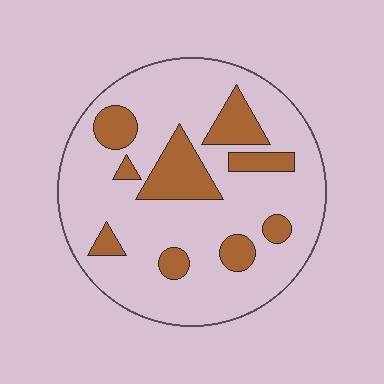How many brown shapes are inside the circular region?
9.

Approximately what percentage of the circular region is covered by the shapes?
Approximately 20%.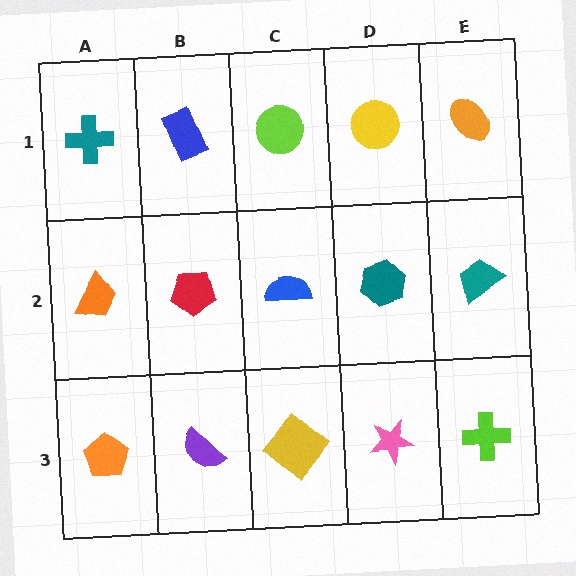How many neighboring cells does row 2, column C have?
4.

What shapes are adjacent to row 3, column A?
An orange trapezoid (row 2, column A), a purple semicircle (row 3, column B).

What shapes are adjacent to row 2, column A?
A teal cross (row 1, column A), an orange pentagon (row 3, column A), a red pentagon (row 2, column B).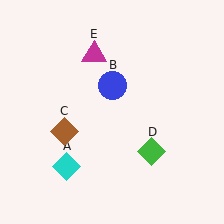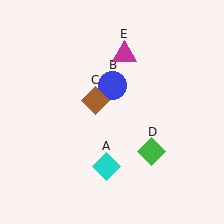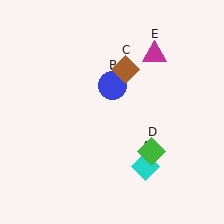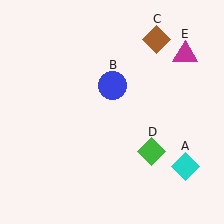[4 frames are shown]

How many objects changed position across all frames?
3 objects changed position: cyan diamond (object A), brown diamond (object C), magenta triangle (object E).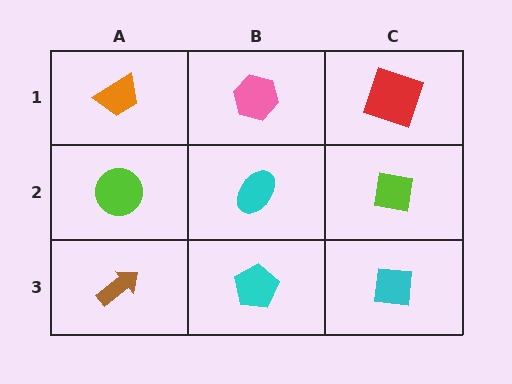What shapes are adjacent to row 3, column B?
A cyan ellipse (row 2, column B), a brown arrow (row 3, column A), a cyan square (row 3, column C).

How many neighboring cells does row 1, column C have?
2.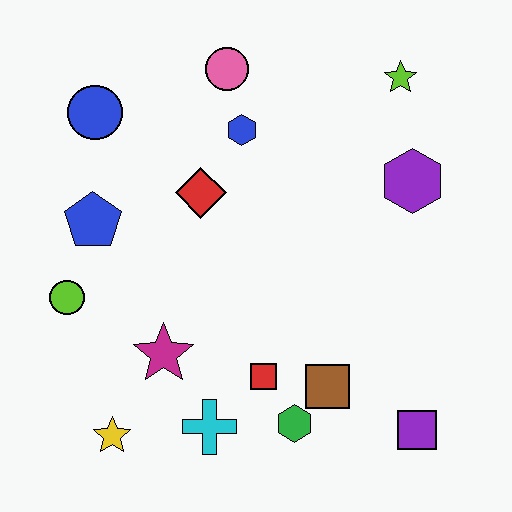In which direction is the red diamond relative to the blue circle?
The red diamond is to the right of the blue circle.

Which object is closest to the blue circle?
The blue pentagon is closest to the blue circle.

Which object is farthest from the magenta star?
The lime star is farthest from the magenta star.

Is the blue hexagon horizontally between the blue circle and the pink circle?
No